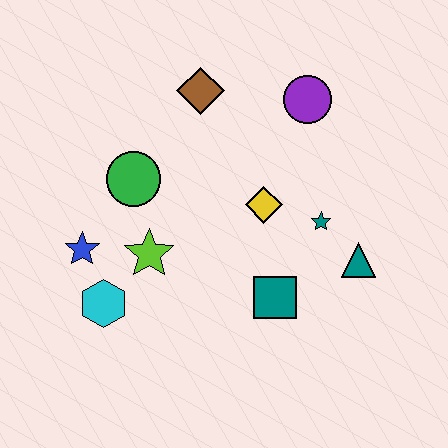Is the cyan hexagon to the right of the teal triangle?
No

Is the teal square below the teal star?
Yes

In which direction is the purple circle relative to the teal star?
The purple circle is above the teal star.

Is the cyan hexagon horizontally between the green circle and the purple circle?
No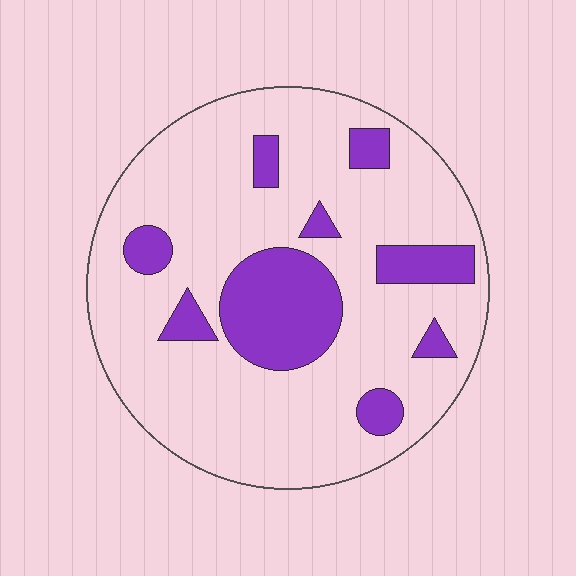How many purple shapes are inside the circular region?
9.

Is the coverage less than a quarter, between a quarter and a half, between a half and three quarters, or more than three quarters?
Less than a quarter.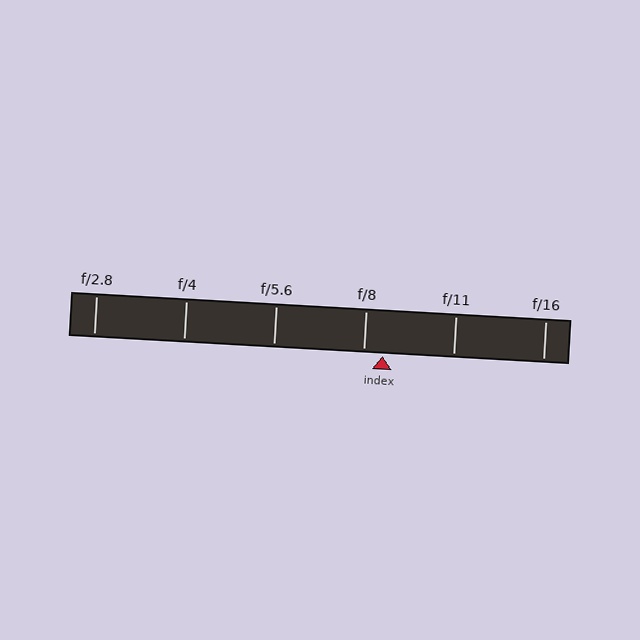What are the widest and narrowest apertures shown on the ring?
The widest aperture shown is f/2.8 and the narrowest is f/16.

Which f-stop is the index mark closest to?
The index mark is closest to f/8.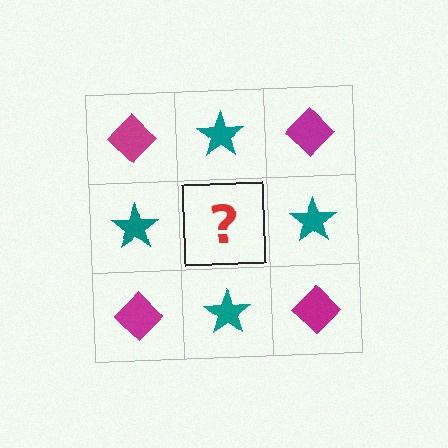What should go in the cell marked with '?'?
The missing cell should contain a magenta diamond.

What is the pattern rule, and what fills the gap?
The rule is that it alternates magenta diamond and teal star in a checkerboard pattern. The gap should be filled with a magenta diamond.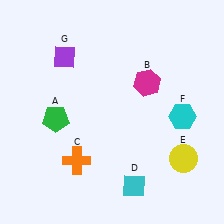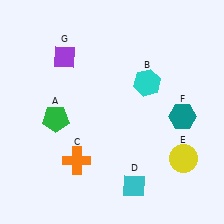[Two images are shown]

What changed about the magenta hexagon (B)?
In Image 1, B is magenta. In Image 2, it changed to cyan.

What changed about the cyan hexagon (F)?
In Image 1, F is cyan. In Image 2, it changed to teal.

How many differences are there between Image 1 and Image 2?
There are 2 differences between the two images.